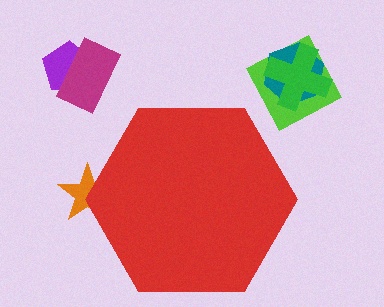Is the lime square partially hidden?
No, the lime square is fully visible.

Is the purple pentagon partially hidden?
No, the purple pentagon is fully visible.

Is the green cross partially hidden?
No, the green cross is fully visible.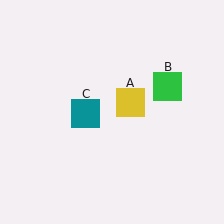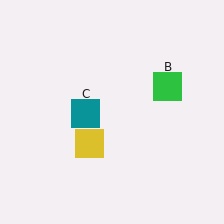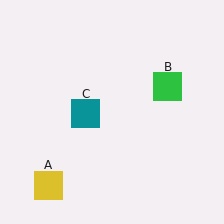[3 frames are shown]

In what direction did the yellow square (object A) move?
The yellow square (object A) moved down and to the left.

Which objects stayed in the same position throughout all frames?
Green square (object B) and teal square (object C) remained stationary.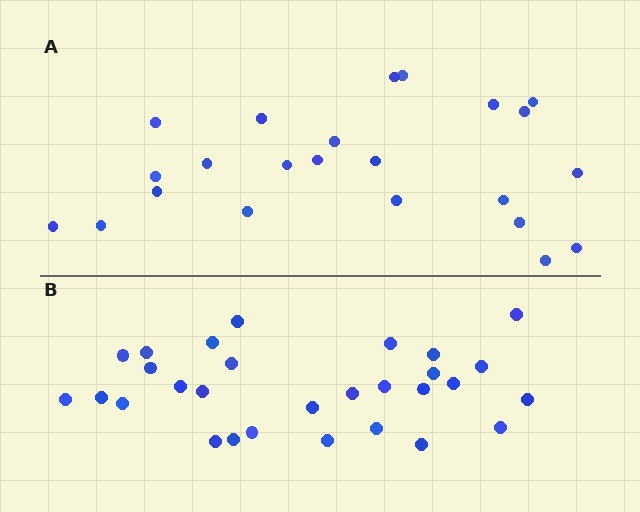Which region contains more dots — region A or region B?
Region B (the bottom region) has more dots.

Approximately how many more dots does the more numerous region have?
Region B has about 6 more dots than region A.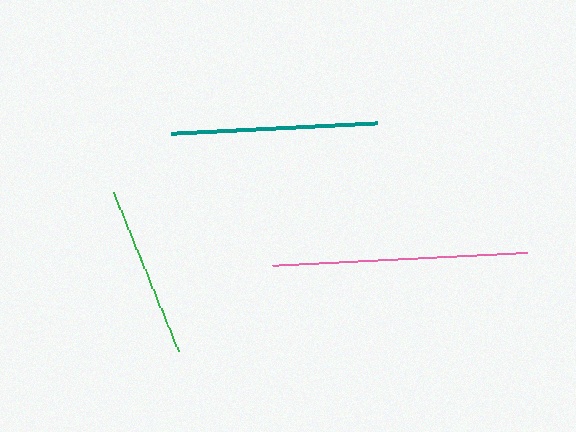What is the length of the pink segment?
The pink segment is approximately 255 pixels long.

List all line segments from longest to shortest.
From longest to shortest: pink, teal, green.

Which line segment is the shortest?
The green line is the shortest at approximately 172 pixels.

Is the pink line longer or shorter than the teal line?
The pink line is longer than the teal line.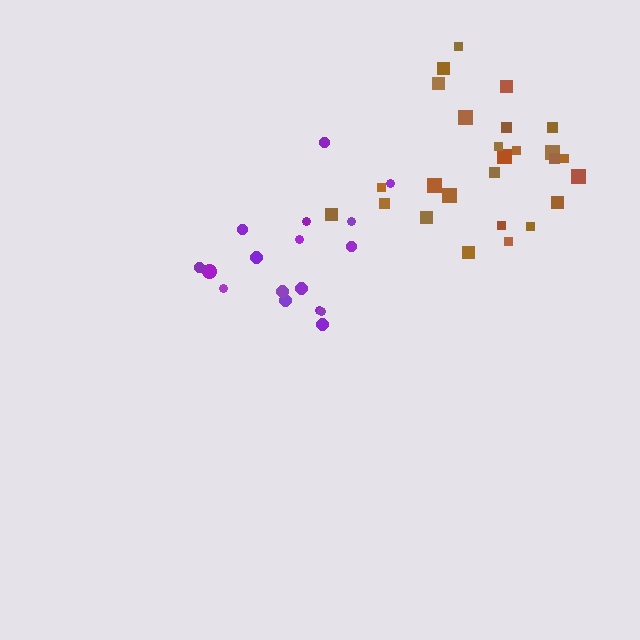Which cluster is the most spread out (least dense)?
Purple.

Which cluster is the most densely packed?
Brown.